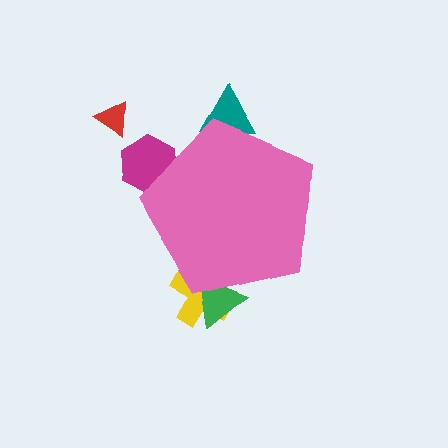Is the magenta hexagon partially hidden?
Yes, the magenta hexagon is partially hidden behind the pink pentagon.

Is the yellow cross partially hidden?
Yes, the yellow cross is partially hidden behind the pink pentagon.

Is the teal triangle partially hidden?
Yes, the teal triangle is partially hidden behind the pink pentagon.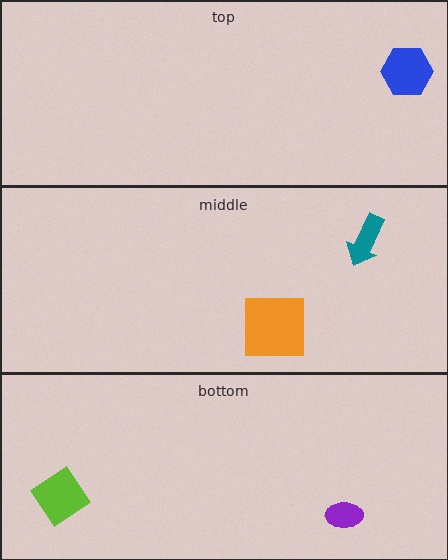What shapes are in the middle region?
The orange square, the teal arrow.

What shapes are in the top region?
The blue hexagon.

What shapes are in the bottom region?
The lime diamond, the purple ellipse.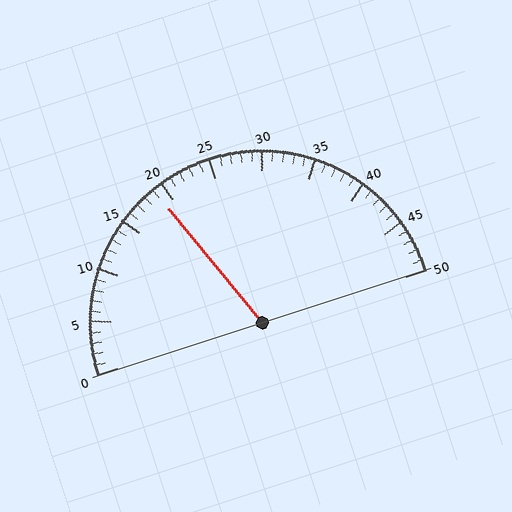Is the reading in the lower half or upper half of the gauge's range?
The reading is in the lower half of the range (0 to 50).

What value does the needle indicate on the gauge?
The needle indicates approximately 19.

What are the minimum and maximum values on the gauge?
The gauge ranges from 0 to 50.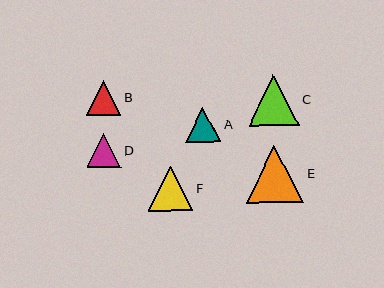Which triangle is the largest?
Triangle E is the largest with a size of approximately 57 pixels.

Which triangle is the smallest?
Triangle D is the smallest with a size of approximately 34 pixels.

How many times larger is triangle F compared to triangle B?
Triangle F is approximately 1.3 times the size of triangle B.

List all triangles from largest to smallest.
From largest to smallest: E, C, F, A, B, D.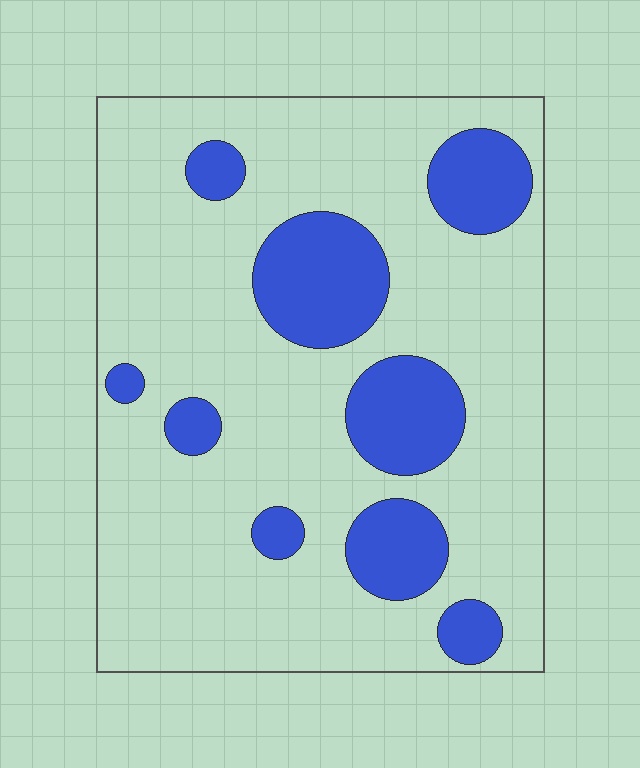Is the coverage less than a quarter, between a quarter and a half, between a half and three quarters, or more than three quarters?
Less than a quarter.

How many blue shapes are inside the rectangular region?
9.